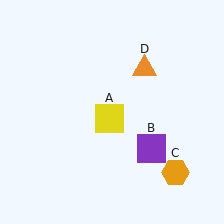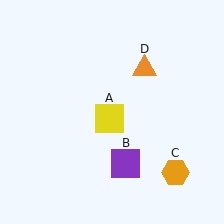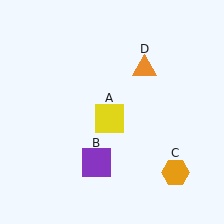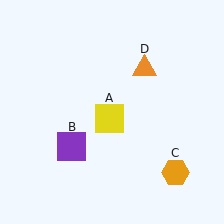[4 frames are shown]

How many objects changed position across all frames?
1 object changed position: purple square (object B).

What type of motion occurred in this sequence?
The purple square (object B) rotated clockwise around the center of the scene.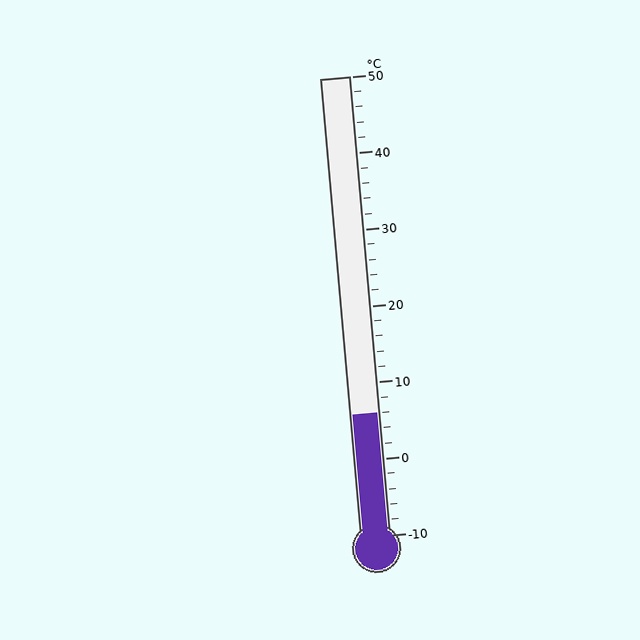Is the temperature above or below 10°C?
The temperature is below 10°C.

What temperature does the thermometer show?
The thermometer shows approximately 6°C.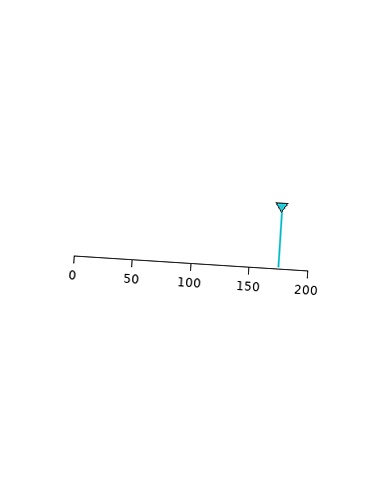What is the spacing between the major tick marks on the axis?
The major ticks are spaced 50 apart.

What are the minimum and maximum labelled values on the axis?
The axis runs from 0 to 200.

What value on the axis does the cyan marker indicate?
The marker indicates approximately 175.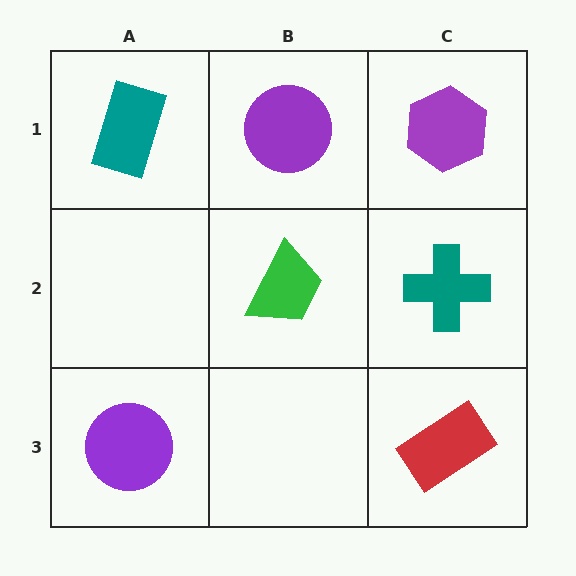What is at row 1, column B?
A purple circle.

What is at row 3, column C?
A red rectangle.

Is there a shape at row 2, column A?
No, that cell is empty.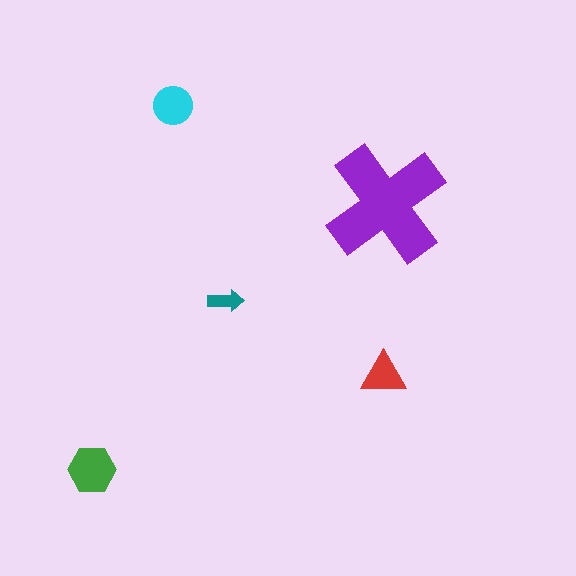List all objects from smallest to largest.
The teal arrow, the red triangle, the cyan circle, the green hexagon, the purple cross.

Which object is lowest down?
The green hexagon is bottommost.